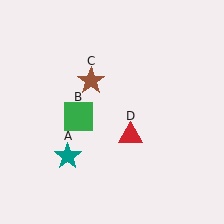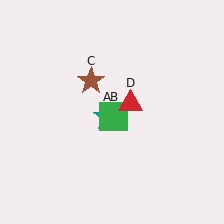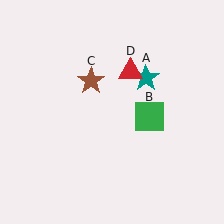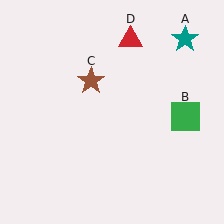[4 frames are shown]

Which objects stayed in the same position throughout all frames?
Brown star (object C) remained stationary.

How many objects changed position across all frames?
3 objects changed position: teal star (object A), green square (object B), red triangle (object D).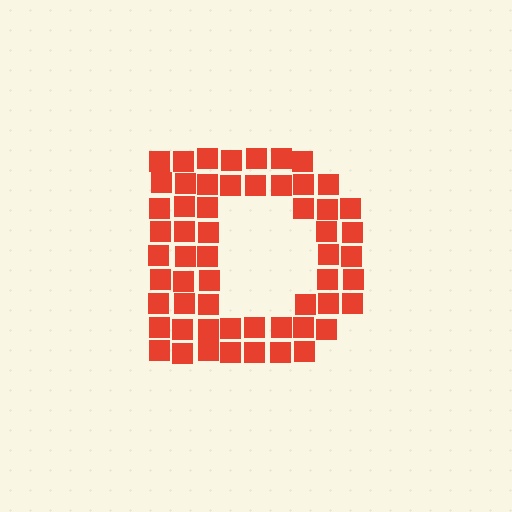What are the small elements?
The small elements are squares.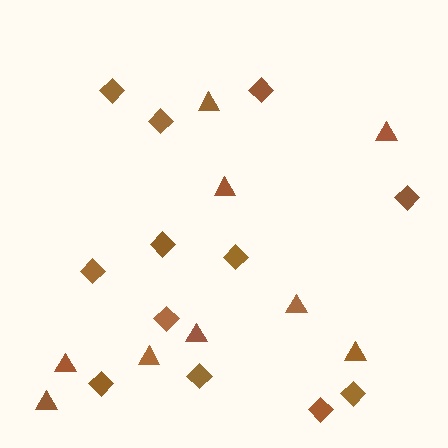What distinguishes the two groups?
There are 2 groups: one group of diamonds (12) and one group of triangles (9).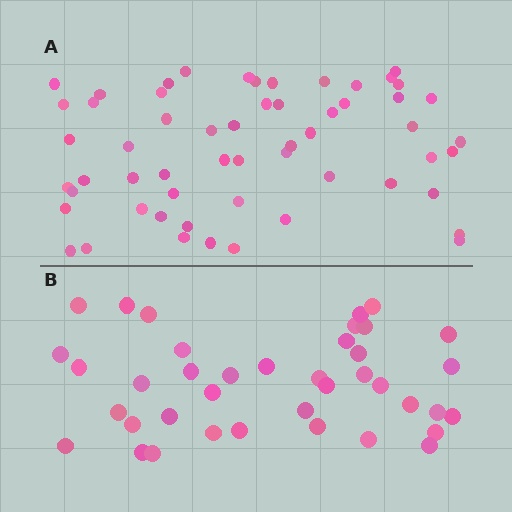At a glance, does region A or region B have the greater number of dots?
Region A (the top region) has more dots.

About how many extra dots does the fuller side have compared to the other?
Region A has approximately 20 more dots than region B.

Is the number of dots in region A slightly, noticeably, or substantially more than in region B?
Region A has substantially more. The ratio is roughly 1.5 to 1.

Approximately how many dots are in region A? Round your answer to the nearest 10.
About 60 dots. (The exact count is 57, which rounds to 60.)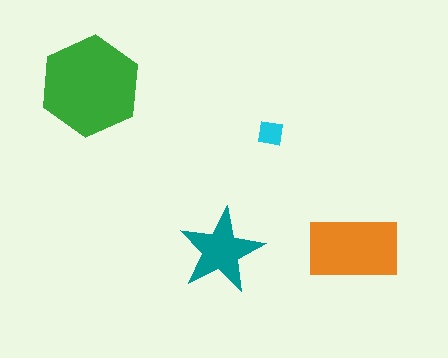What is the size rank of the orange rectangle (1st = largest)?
2nd.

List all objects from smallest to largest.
The cyan square, the teal star, the orange rectangle, the green hexagon.